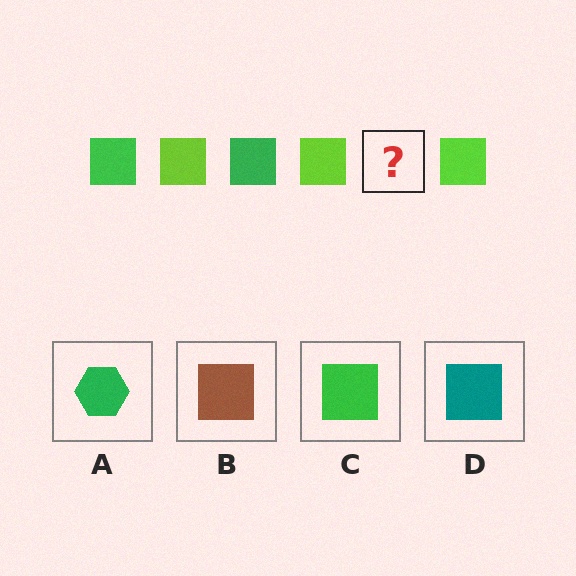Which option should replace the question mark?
Option C.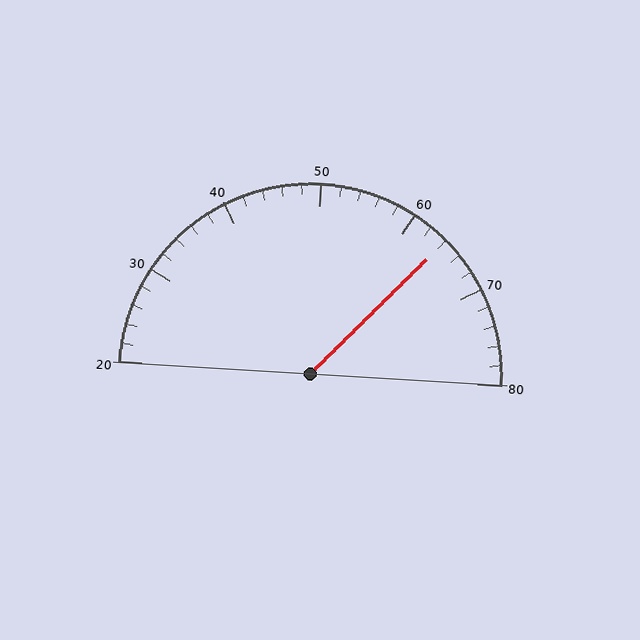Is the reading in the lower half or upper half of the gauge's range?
The reading is in the upper half of the range (20 to 80).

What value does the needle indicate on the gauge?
The needle indicates approximately 64.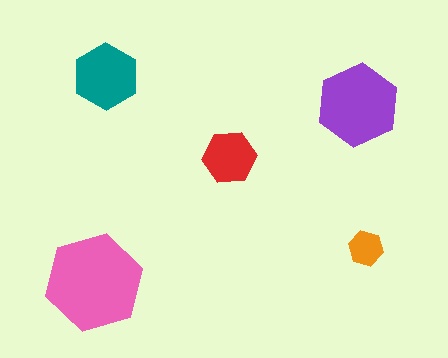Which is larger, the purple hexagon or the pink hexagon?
The pink one.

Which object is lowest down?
The pink hexagon is bottommost.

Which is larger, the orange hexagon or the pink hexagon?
The pink one.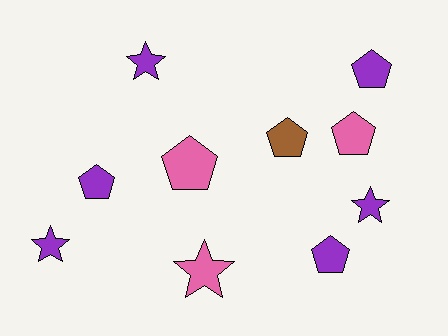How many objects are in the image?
There are 10 objects.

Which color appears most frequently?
Purple, with 6 objects.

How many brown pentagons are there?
There is 1 brown pentagon.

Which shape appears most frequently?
Pentagon, with 6 objects.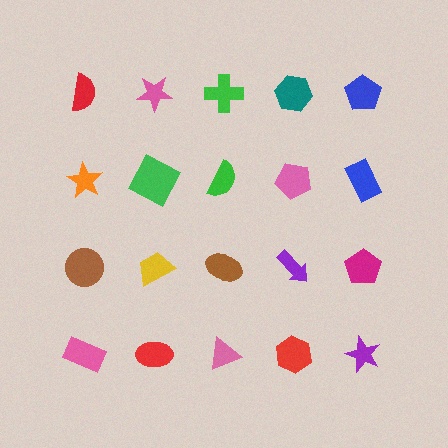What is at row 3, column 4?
A purple arrow.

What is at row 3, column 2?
A yellow trapezoid.